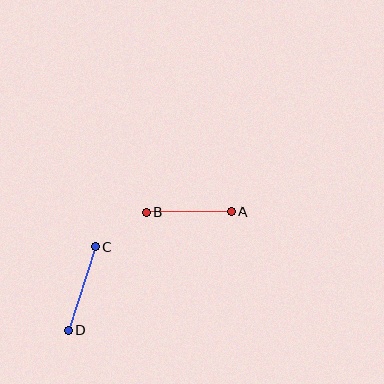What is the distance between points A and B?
The distance is approximately 85 pixels.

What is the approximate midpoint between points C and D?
The midpoint is at approximately (82, 288) pixels.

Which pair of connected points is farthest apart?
Points C and D are farthest apart.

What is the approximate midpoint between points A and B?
The midpoint is at approximately (189, 212) pixels.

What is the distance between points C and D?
The distance is approximately 88 pixels.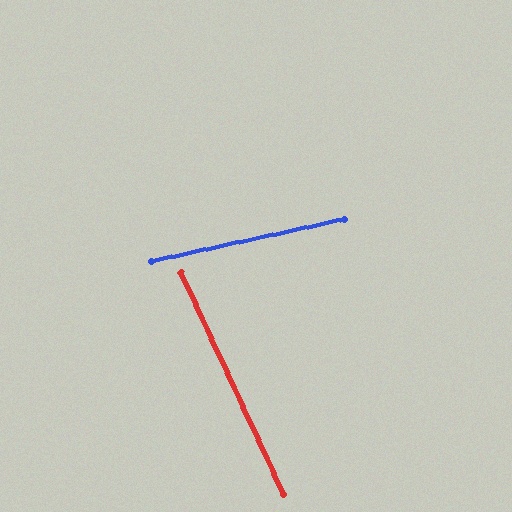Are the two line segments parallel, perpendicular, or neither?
Neither parallel nor perpendicular — they differ by about 78°.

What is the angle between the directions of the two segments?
Approximately 78 degrees.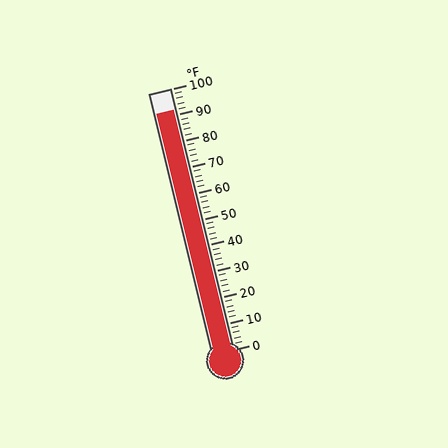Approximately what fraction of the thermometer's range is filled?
The thermometer is filled to approximately 90% of its range.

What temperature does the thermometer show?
The thermometer shows approximately 92°F.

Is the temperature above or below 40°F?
The temperature is above 40°F.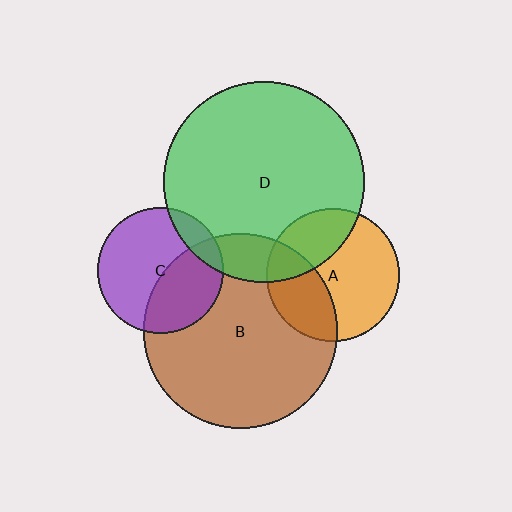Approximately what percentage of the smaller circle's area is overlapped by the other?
Approximately 15%.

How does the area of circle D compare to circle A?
Approximately 2.3 times.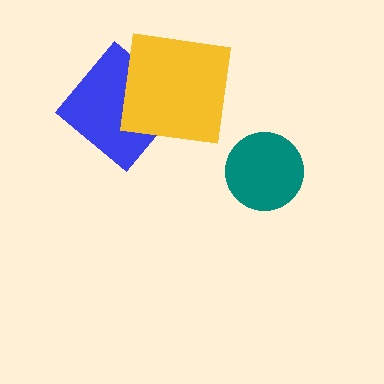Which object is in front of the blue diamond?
The yellow square is in front of the blue diamond.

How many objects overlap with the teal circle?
0 objects overlap with the teal circle.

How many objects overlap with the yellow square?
1 object overlaps with the yellow square.